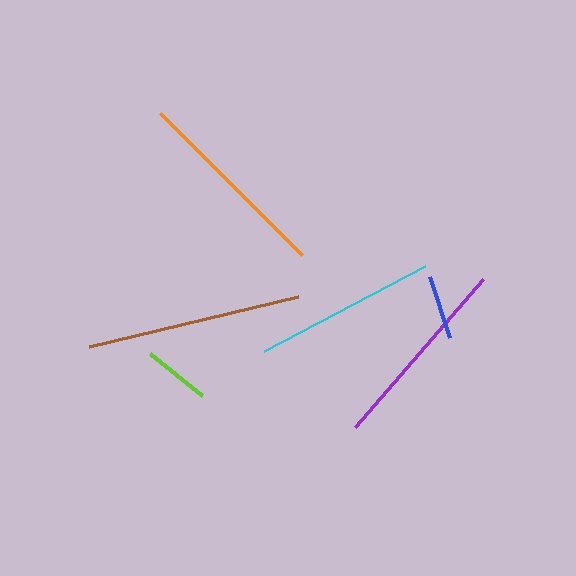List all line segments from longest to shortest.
From longest to shortest: brown, orange, purple, cyan, lime, blue.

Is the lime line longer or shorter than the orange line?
The orange line is longer than the lime line.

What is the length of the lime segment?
The lime segment is approximately 67 pixels long.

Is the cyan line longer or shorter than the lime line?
The cyan line is longer than the lime line.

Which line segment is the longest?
The brown line is the longest at approximately 215 pixels.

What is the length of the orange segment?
The orange segment is approximately 201 pixels long.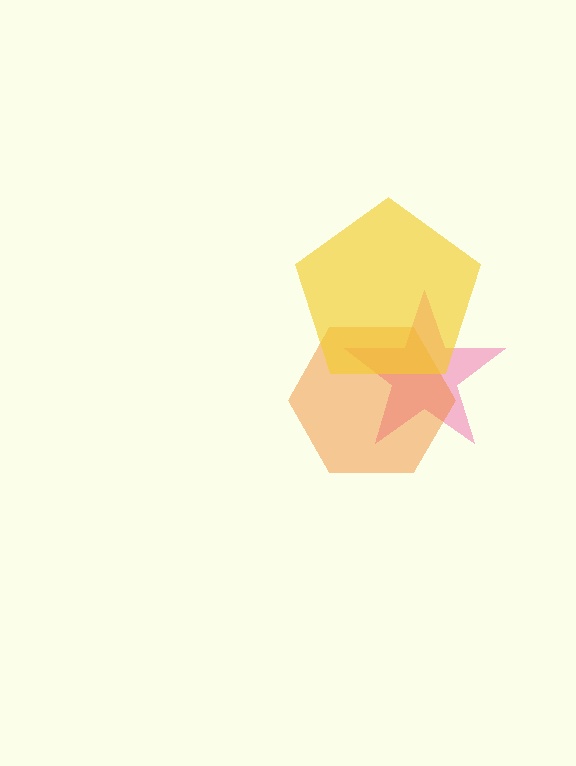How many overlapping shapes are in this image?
There are 3 overlapping shapes in the image.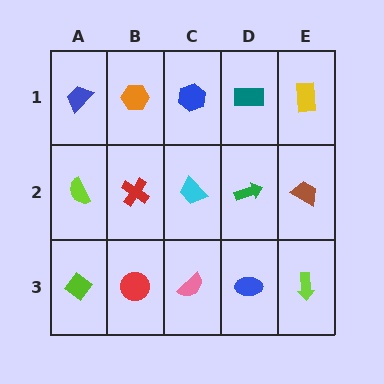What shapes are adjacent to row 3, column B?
A red cross (row 2, column B), a lime diamond (row 3, column A), a pink semicircle (row 3, column C).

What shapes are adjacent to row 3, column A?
A lime semicircle (row 2, column A), a red circle (row 3, column B).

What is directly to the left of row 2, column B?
A lime semicircle.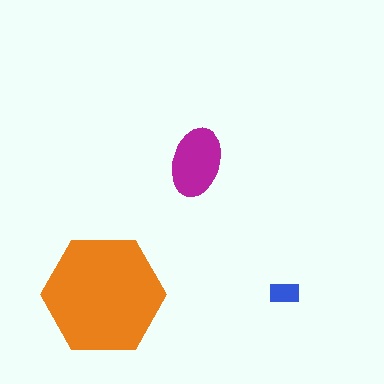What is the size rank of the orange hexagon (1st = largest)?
1st.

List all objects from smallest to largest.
The blue rectangle, the magenta ellipse, the orange hexagon.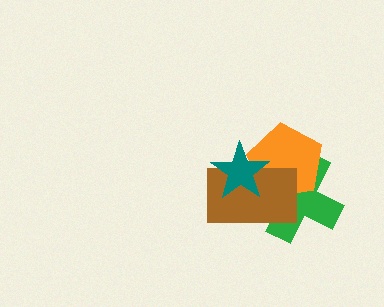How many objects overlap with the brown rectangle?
3 objects overlap with the brown rectangle.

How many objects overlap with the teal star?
3 objects overlap with the teal star.